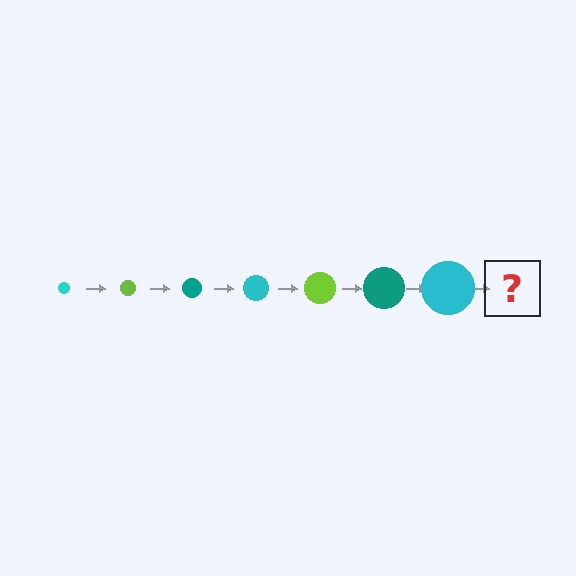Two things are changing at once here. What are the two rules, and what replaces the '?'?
The two rules are that the circle grows larger each step and the color cycles through cyan, lime, and teal. The '?' should be a lime circle, larger than the previous one.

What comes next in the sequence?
The next element should be a lime circle, larger than the previous one.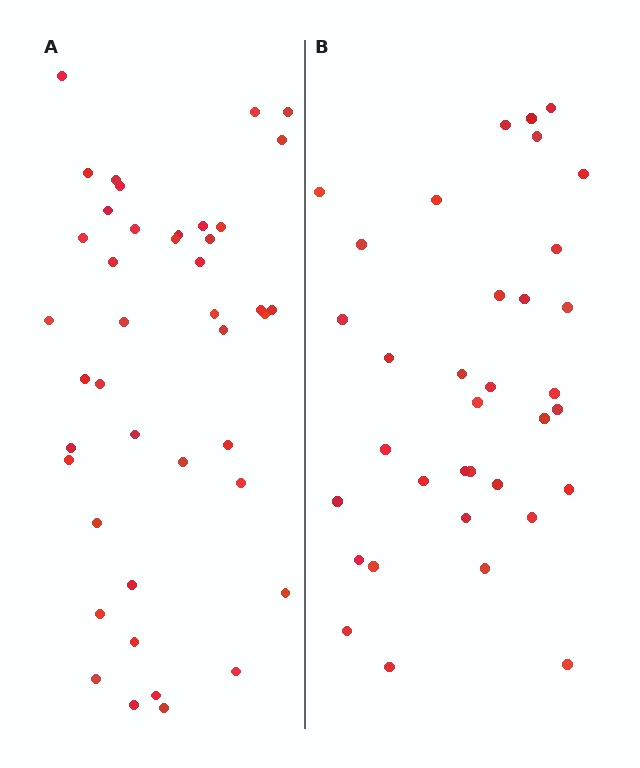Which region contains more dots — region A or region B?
Region A (the left region) has more dots.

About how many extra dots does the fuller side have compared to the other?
Region A has roughly 8 or so more dots than region B.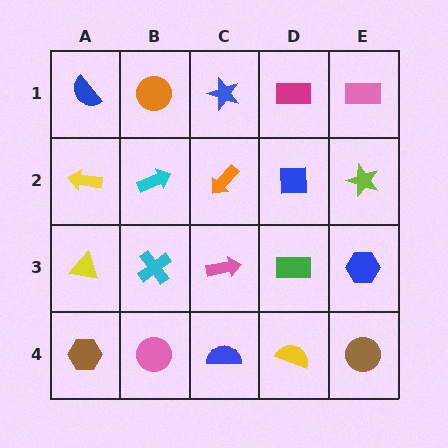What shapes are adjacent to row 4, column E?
A blue hexagon (row 3, column E), a yellow semicircle (row 4, column D).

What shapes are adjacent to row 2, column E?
A pink rectangle (row 1, column E), a blue hexagon (row 3, column E), a blue square (row 2, column D).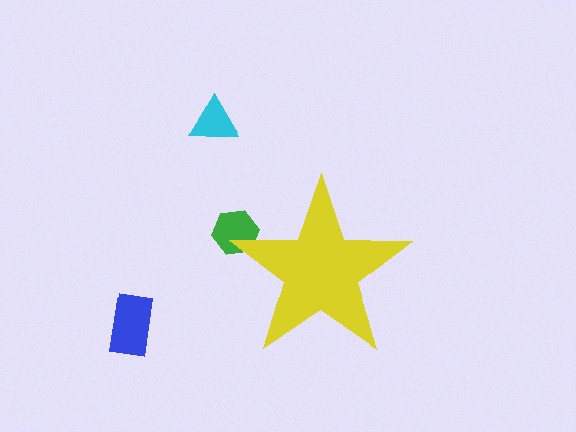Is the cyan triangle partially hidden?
No, the cyan triangle is fully visible.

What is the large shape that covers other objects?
A yellow star.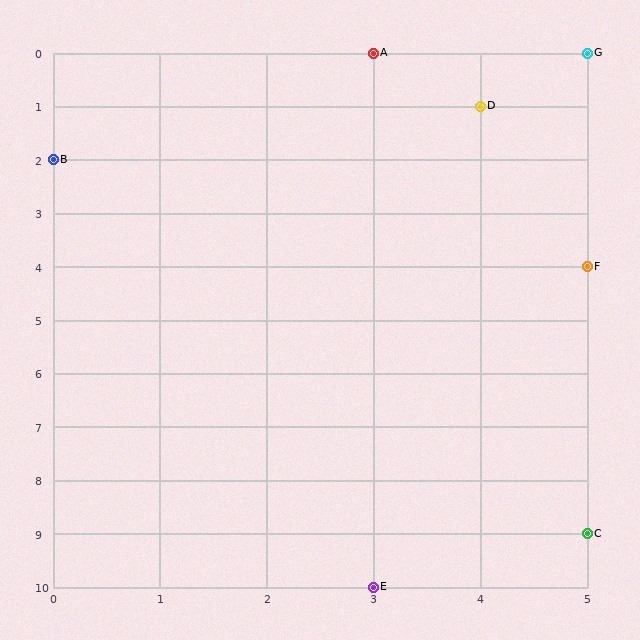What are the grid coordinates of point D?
Point D is at grid coordinates (4, 1).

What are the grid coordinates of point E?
Point E is at grid coordinates (3, 10).